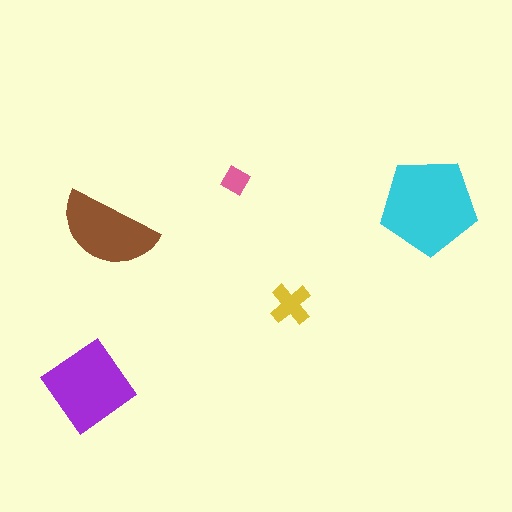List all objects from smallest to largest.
The pink diamond, the yellow cross, the brown semicircle, the purple diamond, the cyan pentagon.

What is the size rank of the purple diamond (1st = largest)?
2nd.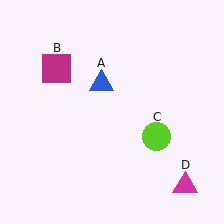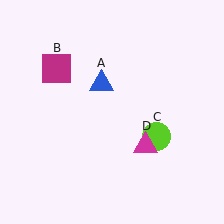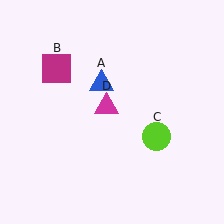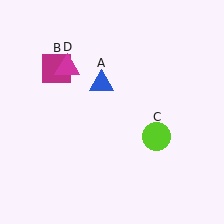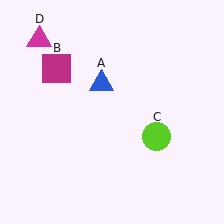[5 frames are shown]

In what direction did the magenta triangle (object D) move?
The magenta triangle (object D) moved up and to the left.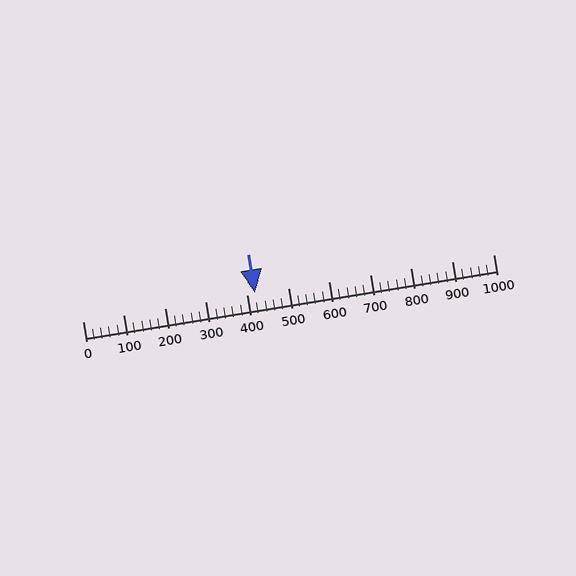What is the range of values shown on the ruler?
The ruler shows values from 0 to 1000.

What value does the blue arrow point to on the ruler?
The blue arrow points to approximately 420.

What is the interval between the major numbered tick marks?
The major tick marks are spaced 100 units apart.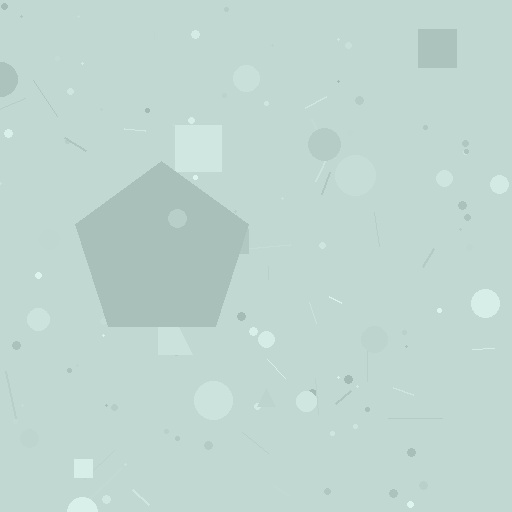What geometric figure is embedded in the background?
A pentagon is embedded in the background.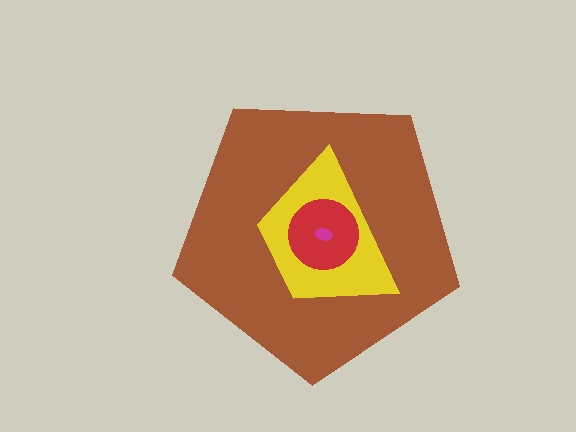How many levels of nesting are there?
4.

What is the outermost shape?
The brown pentagon.